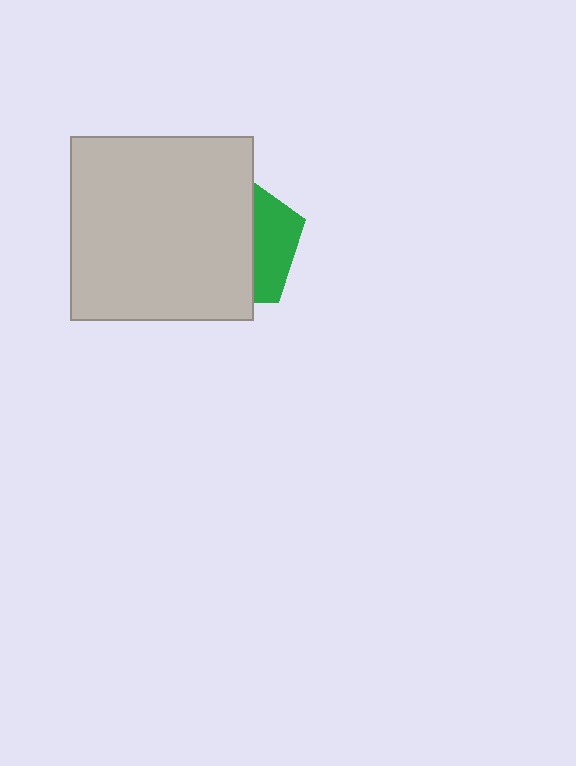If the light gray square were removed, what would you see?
You would see the complete green pentagon.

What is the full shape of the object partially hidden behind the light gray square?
The partially hidden object is a green pentagon.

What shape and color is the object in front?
The object in front is a light gray square.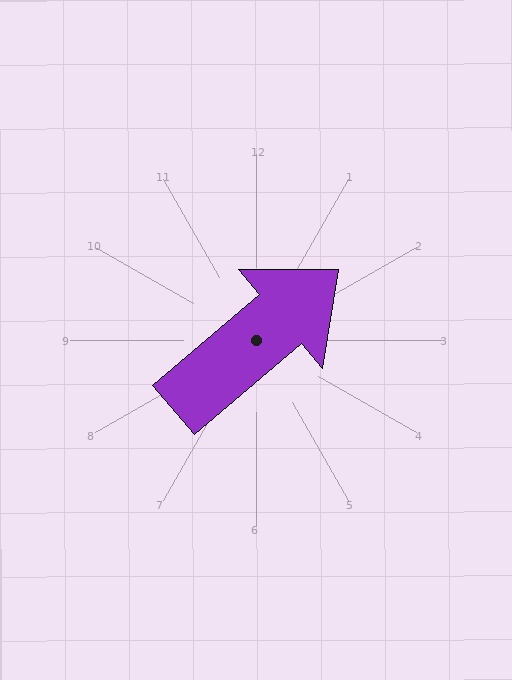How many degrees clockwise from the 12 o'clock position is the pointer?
Approximately 50 degrees.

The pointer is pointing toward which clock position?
Roughly 2 o'clock.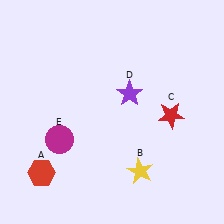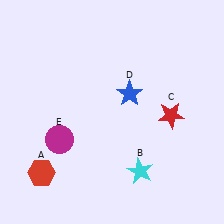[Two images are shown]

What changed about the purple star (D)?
In Image 1, D is purple. In Image 2, it changed to blue.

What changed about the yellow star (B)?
In Image 1, B is yellow. In Image 2, it changed to cyan.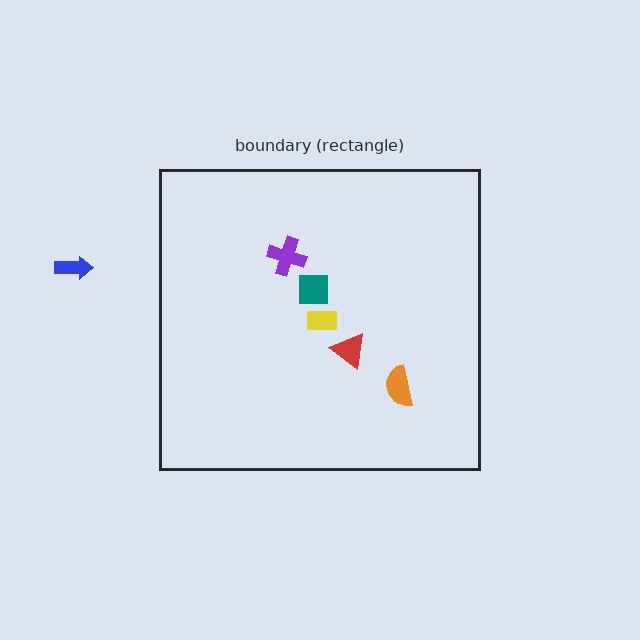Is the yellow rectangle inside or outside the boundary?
Inside.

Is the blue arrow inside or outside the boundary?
Outside.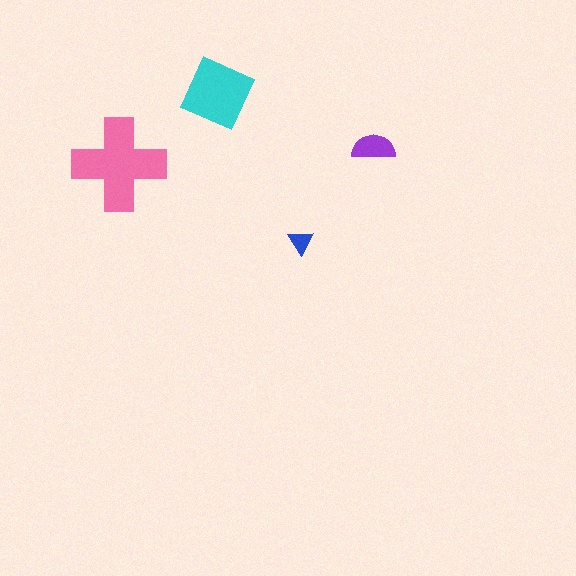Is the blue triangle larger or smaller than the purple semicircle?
Smaller.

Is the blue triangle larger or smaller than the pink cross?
Smaller.